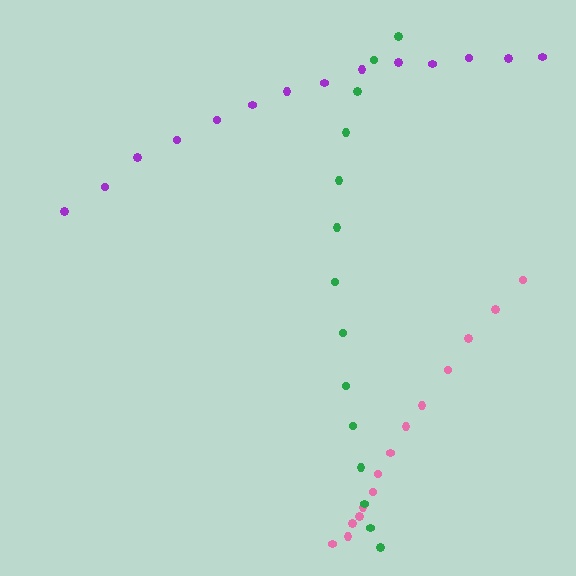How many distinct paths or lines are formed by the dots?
There are 3 distinct paths.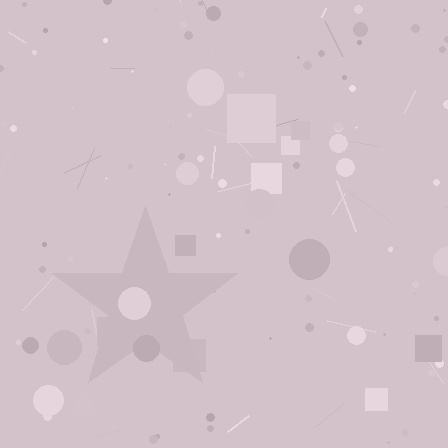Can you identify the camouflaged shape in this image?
The camouflaged shape is a star.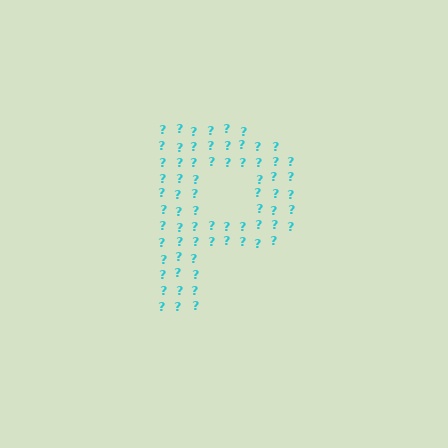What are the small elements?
The small elements are question marks.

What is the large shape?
The large shape is the letter P.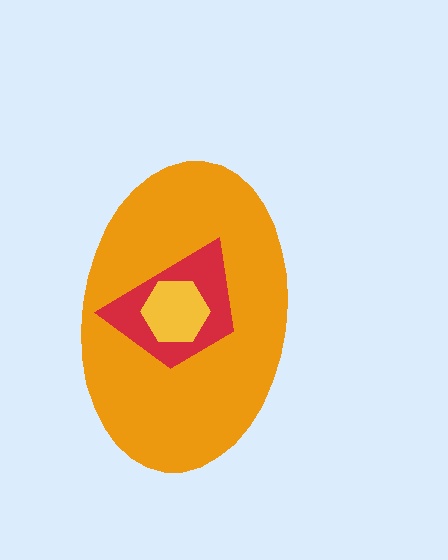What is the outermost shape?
The orange ellipse.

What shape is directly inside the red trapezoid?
The yellow hexagon.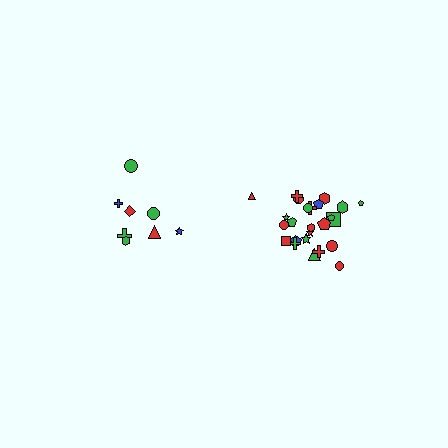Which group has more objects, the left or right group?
The right group.